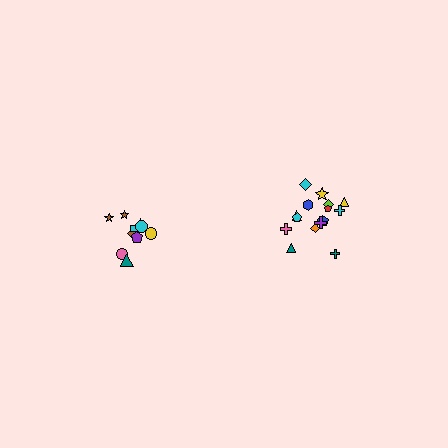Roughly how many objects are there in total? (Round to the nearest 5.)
Roughly 25 objects in total.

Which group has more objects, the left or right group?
The right group.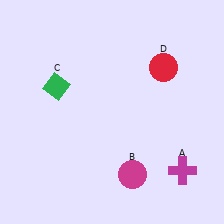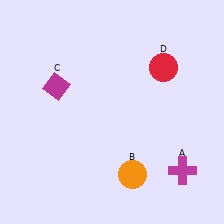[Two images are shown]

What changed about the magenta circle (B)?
In Image 1, B is magenta. In Image 2, it changed to orange.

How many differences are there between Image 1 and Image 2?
There are 2 differences between the two images.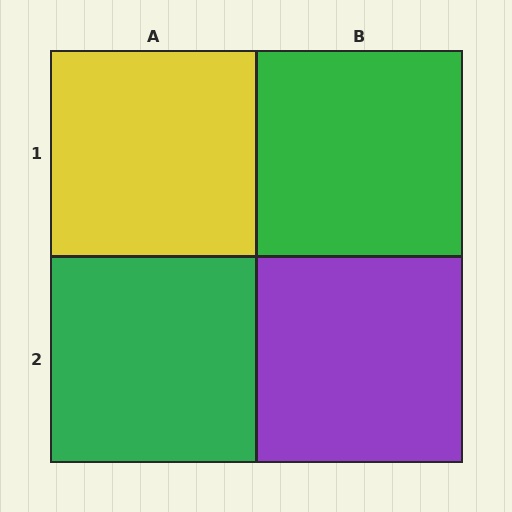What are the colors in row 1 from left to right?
Yellow, green.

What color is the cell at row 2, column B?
Purple.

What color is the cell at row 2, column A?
Green.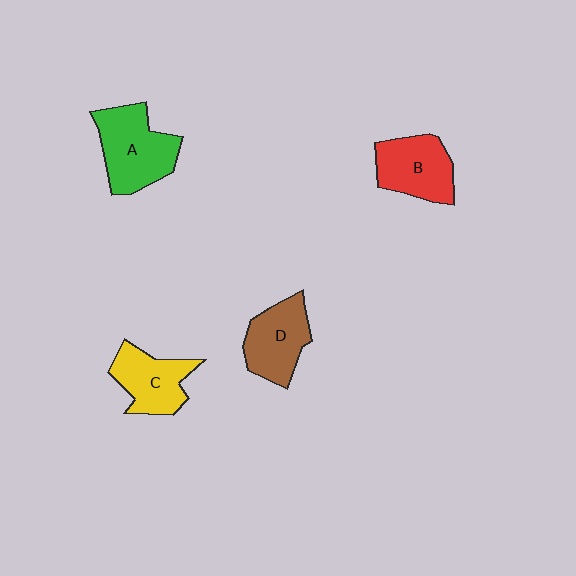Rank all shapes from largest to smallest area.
From largest to smallest: A (green), B (red), D (brown), C (yellow).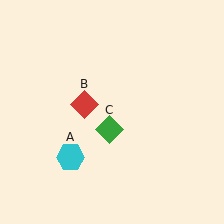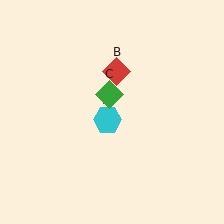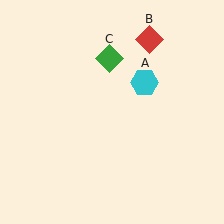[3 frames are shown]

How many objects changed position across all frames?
3 objects changed position: cyan hexagon (object A), red diamond (object B), green diamond (object C).